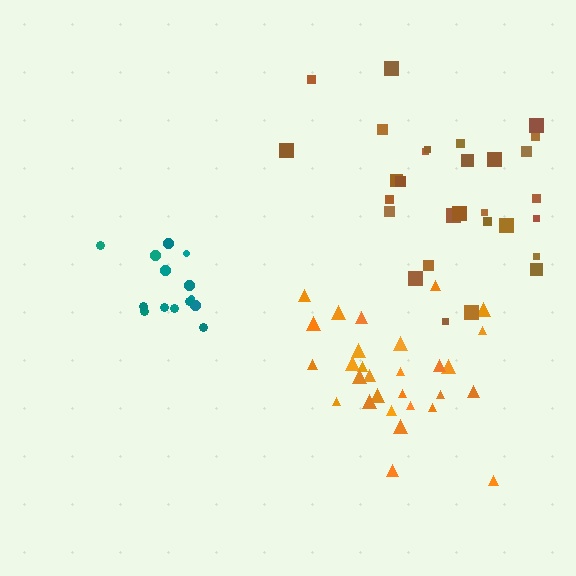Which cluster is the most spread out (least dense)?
Brown.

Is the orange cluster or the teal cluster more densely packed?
Orange.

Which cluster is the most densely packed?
Orange.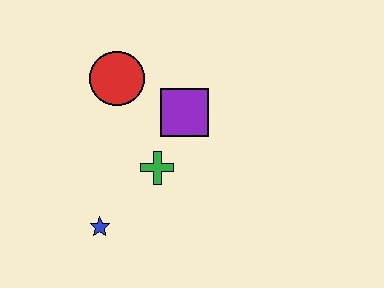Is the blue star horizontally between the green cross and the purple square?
No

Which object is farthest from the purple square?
The blue star is farthest from the purple square.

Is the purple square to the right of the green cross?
Yes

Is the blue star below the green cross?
Yes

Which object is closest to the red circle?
The purple square is closest to the red circle.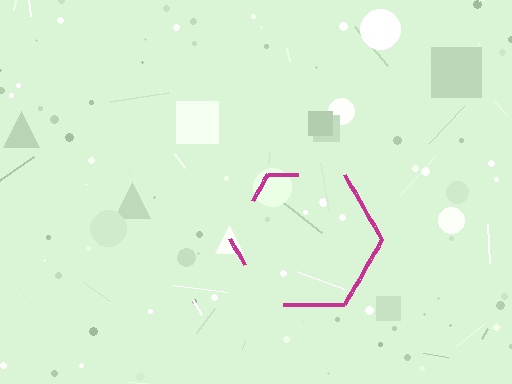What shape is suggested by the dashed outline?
The dashed outline suggests a hexagon.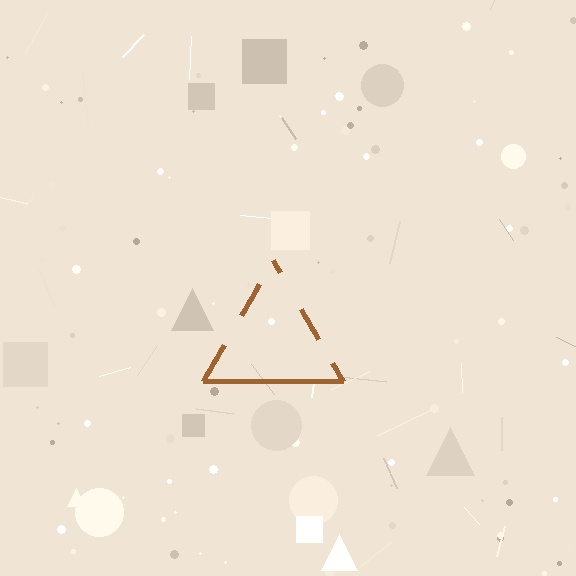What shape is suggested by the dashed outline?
The dashed outline suggests a triangle.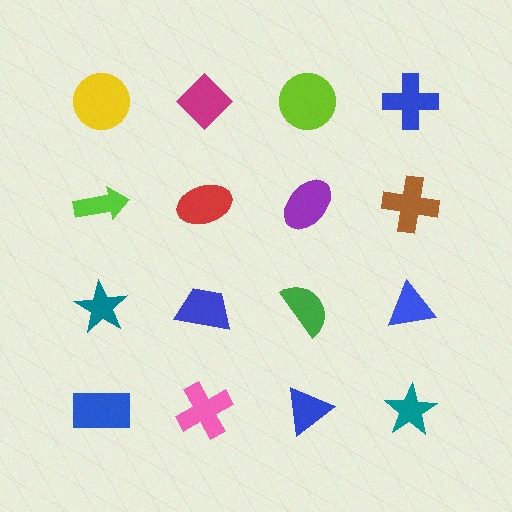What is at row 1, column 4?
A blue cross.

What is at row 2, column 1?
A lime arrow.